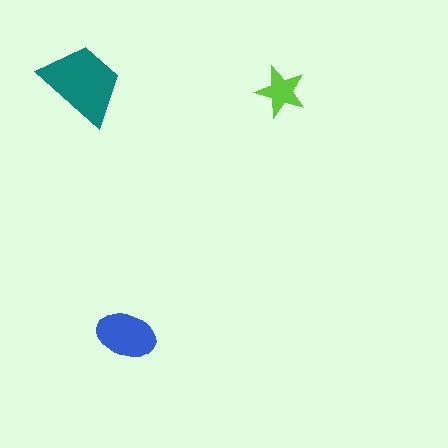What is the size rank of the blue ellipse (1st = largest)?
2nd.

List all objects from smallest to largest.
The lime star, the blue ellipse, the teal trapezoid.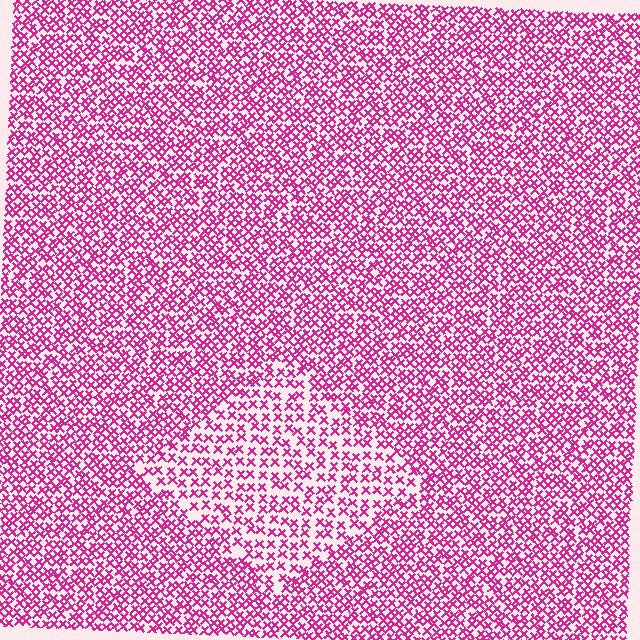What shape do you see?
I see a diamond.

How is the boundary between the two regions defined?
The boundary is defined by a change in element density (approximately 1.7x ratio). All elements are the same color, size, and shape.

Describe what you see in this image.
The image contains small magenta elements arranged at two different densities. A diamond-shaped region is visible where the elements are less densely packed than the surrounding area.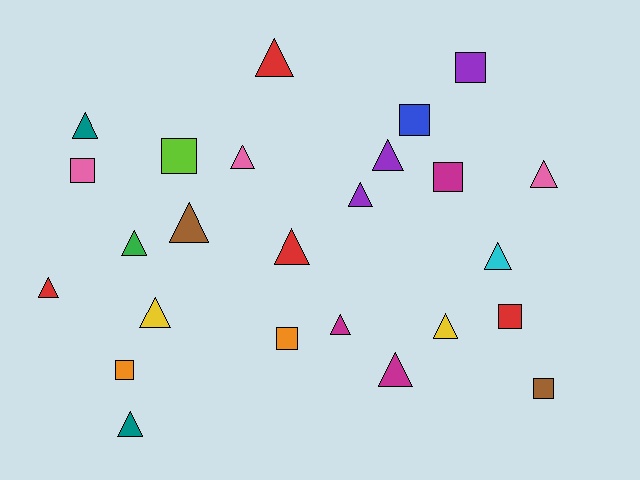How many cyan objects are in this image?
There is 1 cyan object.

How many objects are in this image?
There are 25 objects.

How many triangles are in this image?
There are 16 triangles.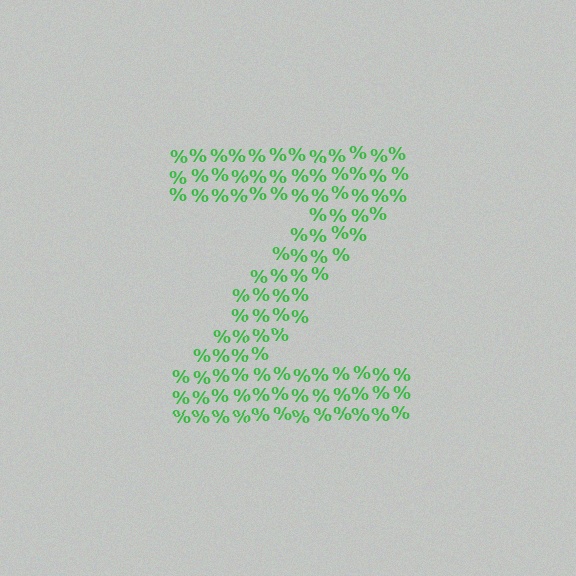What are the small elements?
The small elements are percent signs.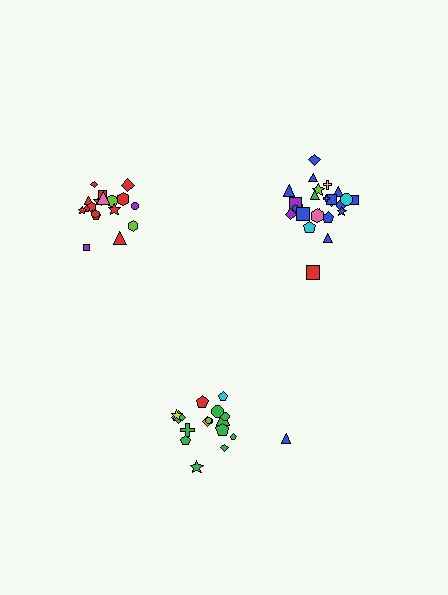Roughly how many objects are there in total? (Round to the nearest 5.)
Roughly 60 objects in total.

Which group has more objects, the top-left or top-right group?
The top-right group.